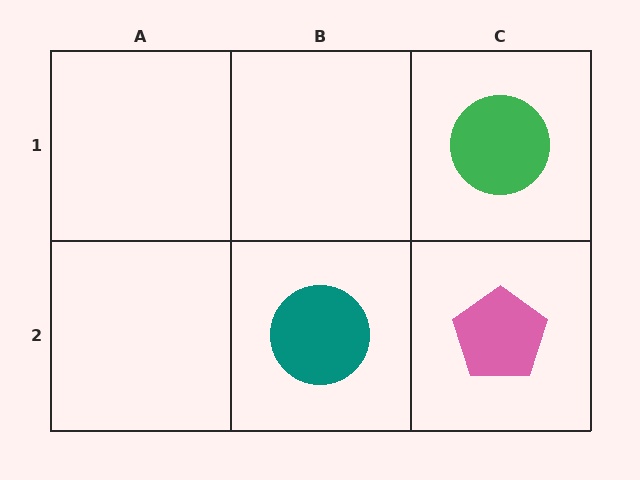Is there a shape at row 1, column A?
No, that cell is empty.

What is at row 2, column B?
A teal circle.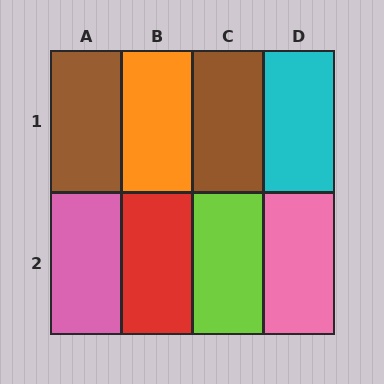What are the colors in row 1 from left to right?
Brown, orange, brown, cyan.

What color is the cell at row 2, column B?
Red.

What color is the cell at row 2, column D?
Pink.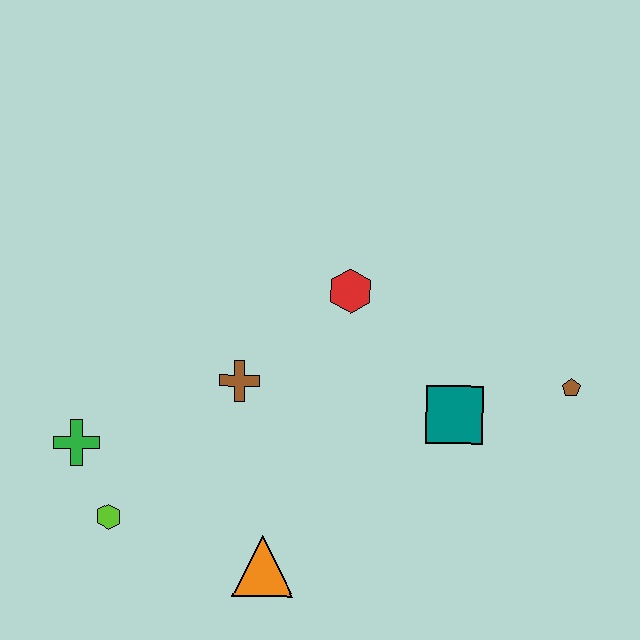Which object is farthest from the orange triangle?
The brown pentagon is farthest from the orange triangle.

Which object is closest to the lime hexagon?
The green cross is closest to the lime hexagon.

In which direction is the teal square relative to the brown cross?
The teal square is to the right of the brown cross.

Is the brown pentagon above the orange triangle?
Yes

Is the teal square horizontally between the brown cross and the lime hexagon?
No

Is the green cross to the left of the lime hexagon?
Yes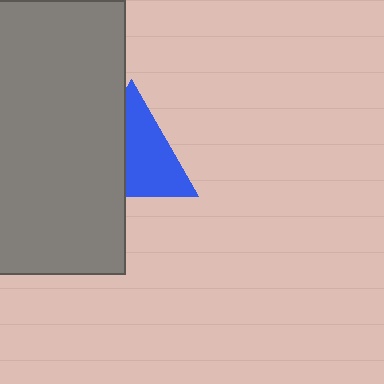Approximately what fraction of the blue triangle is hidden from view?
Roughly 42% of the blue triangle is hidden behind the gray rectangle.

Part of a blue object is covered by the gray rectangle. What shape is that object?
It is a triangle.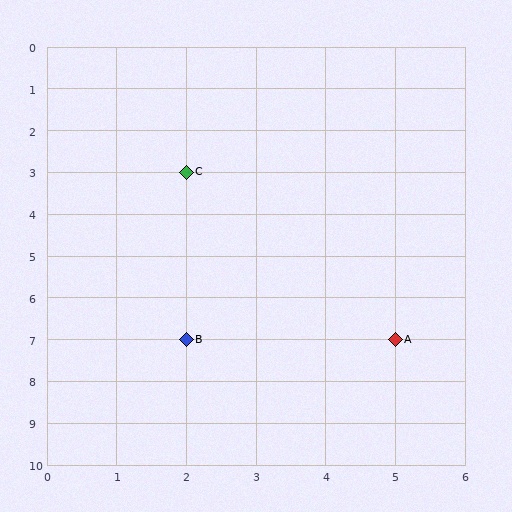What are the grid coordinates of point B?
Point B is at grid coordinates (2, 7).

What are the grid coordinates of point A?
Point A is at grid coordinates (5, 7).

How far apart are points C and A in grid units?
Points C and A are 3 columns and 4 rows apart (about 5.0 grid units diagonally).